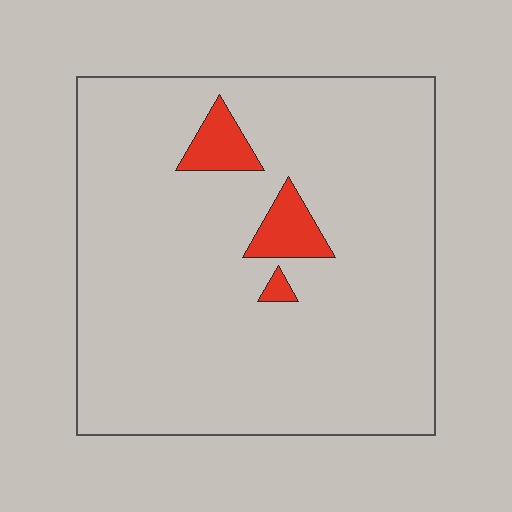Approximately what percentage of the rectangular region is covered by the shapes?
Approximately 5%.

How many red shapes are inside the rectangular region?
3.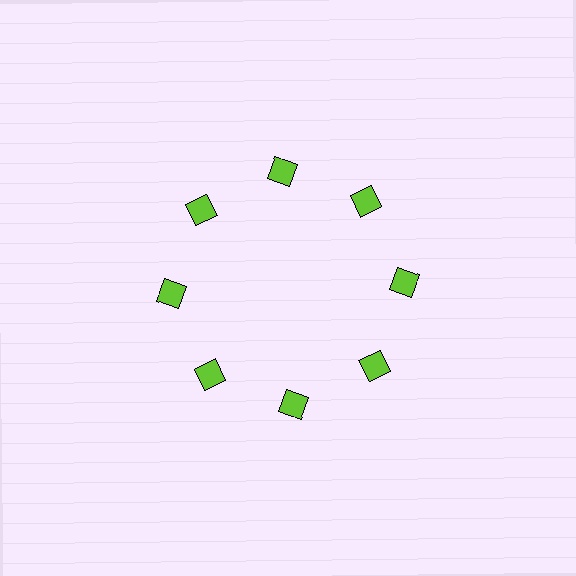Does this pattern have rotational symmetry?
Yes, this pattern has 8-fold rotational symmetry. It looks the same after rotating 45 degrees around the center.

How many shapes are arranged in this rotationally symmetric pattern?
There are 8 shapes, arranged in 8 groups of 1.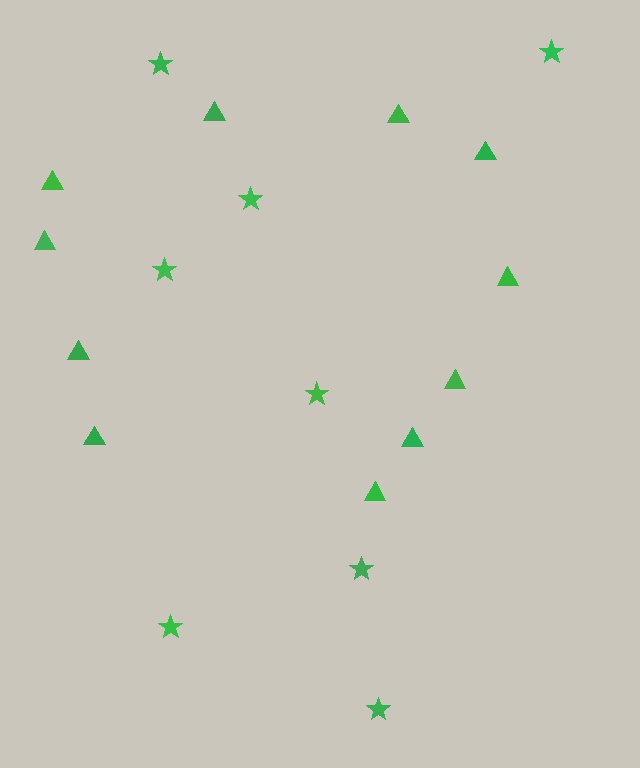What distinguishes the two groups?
There are 2 groups: one group of stars (8) and one group of triangles (11).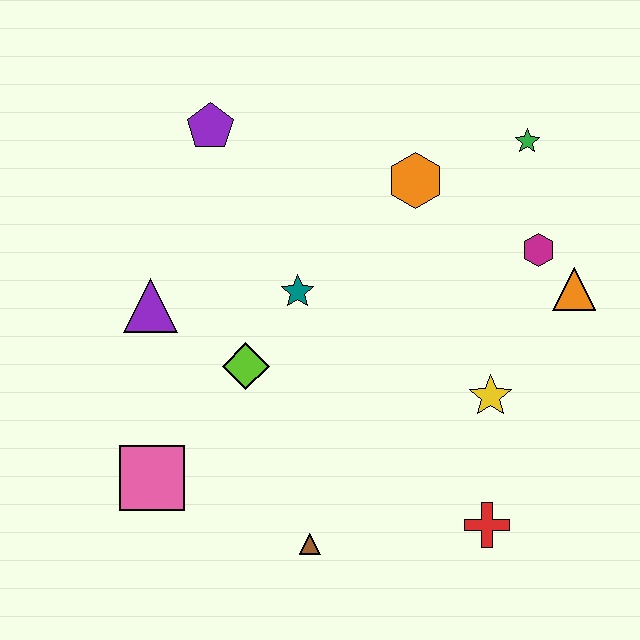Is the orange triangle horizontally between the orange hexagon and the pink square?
No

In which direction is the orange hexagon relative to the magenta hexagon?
The orange hexagon is to the left of the magenta hexagon.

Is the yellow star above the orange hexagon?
No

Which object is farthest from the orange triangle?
The pink square is farthest from the orange triangle.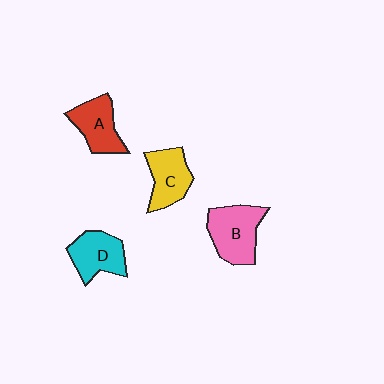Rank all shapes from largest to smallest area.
From largest to smallest: B (pink), D (cyan), C (yellow), A (red).